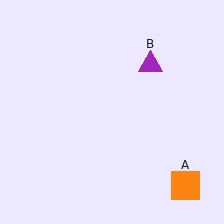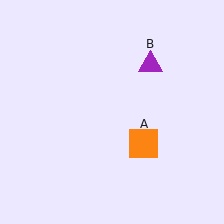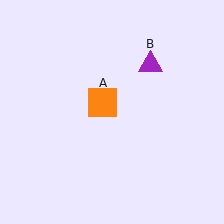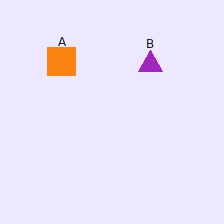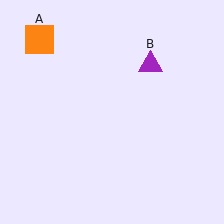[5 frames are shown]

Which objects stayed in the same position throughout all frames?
Purple triangle (object B) remained stationary.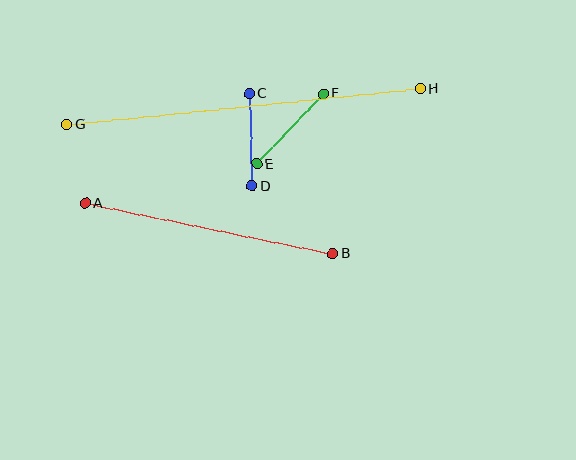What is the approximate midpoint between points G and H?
The midpoint is at approximately (243, 107) pixels.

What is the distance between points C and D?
The distance is approximately 92 pixels.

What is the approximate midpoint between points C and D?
The midpoint is at approximately (251, 140) pixels.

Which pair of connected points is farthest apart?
Points G and H are farthest apart.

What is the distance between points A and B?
The distance is approximately 253 pixels.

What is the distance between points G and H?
The distance is approximately 355 pixels.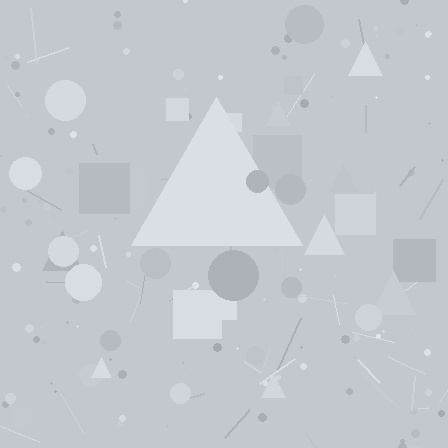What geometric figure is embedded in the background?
A triangle is embedded in the background.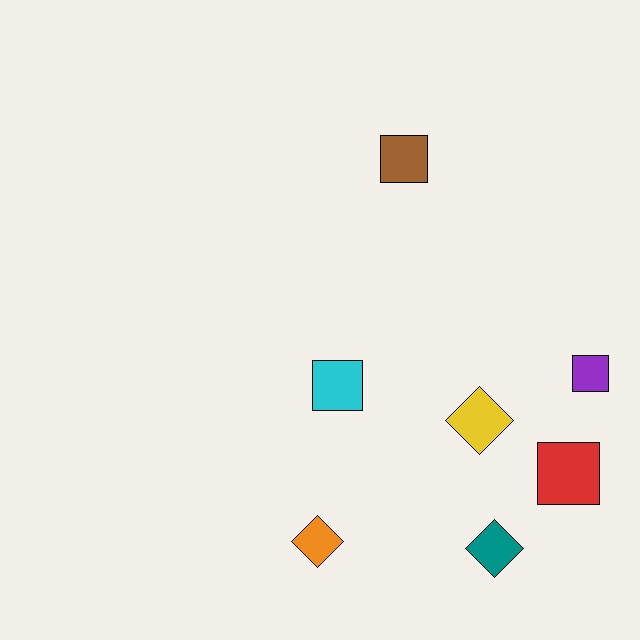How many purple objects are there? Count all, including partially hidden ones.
There is 1 purple object.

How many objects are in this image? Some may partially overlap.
There are 7 objects.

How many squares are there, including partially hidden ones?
There are 4 squares.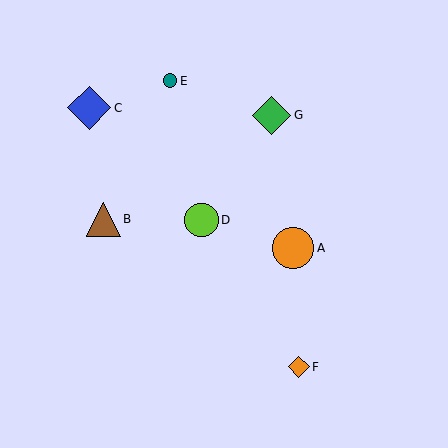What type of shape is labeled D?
Shape D is a lime circle.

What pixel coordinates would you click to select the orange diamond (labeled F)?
Click at (299, 367) to select the orange diamond F.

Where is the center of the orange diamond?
The center of the orange diamond is at (299, 367).